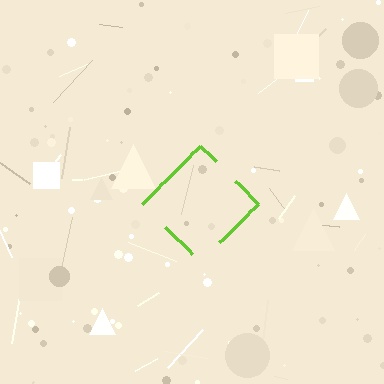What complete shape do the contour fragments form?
The contour fragments form a diamond.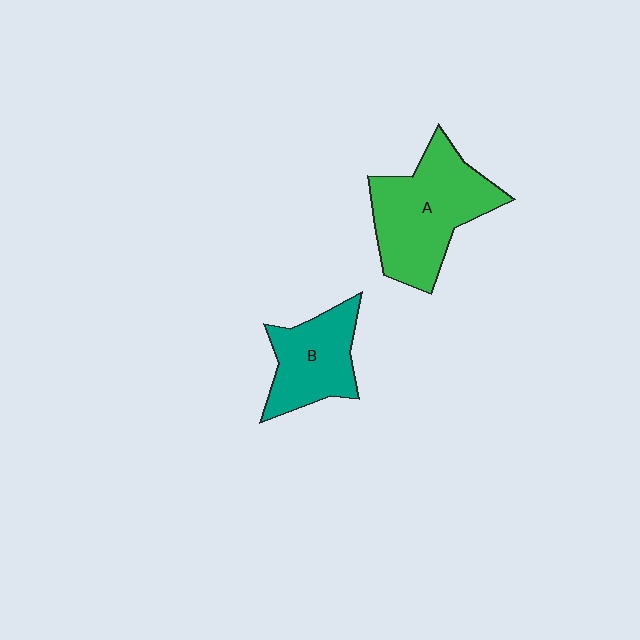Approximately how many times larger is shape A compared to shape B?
Approximately 1.5 times.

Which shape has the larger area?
Shape A (green).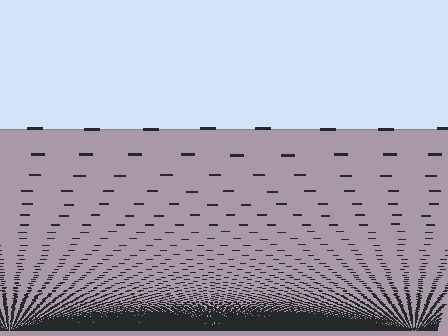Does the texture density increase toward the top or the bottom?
Density increases toward the bottom.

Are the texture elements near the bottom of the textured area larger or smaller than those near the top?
Smaller. The gradient is inverted — elements near the bottom are smaller and denser.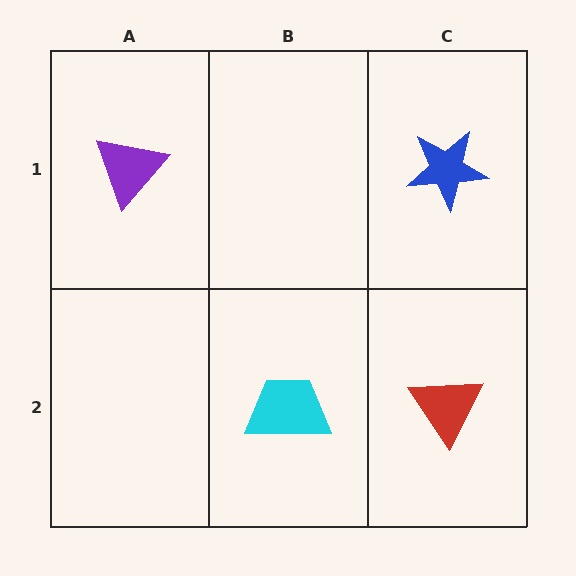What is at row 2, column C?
A red triangle.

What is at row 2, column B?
A cyan trapezoid.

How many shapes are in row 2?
2 shapes.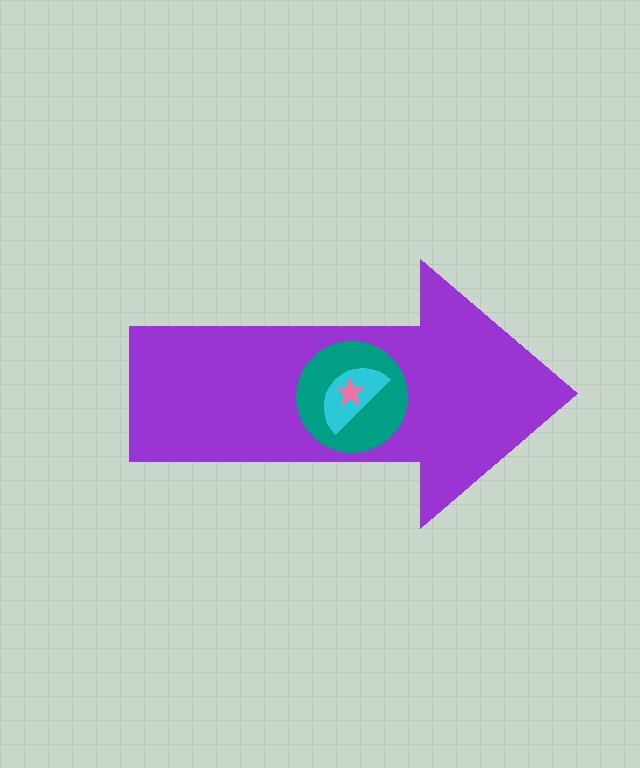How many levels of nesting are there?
4.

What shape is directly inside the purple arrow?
The teal circle.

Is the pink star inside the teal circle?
Yes.